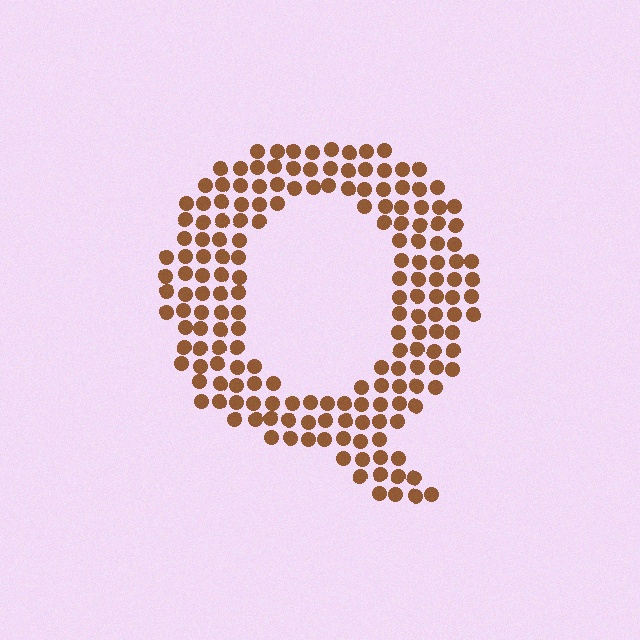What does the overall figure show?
The overall figure shows the letter Q.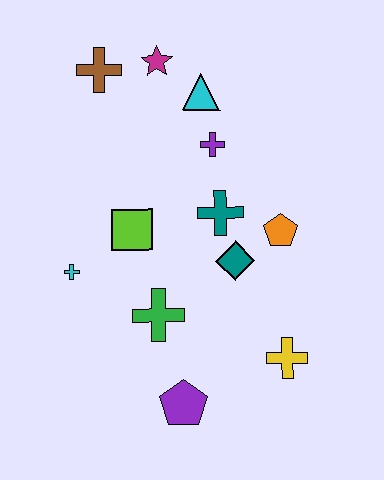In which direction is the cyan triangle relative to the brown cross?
The cyan triangle is to the right of the brown cross.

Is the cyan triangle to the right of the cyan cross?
Yes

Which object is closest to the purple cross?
The cyan triangle is closest to the purple cross.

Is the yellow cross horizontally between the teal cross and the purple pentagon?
No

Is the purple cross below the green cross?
No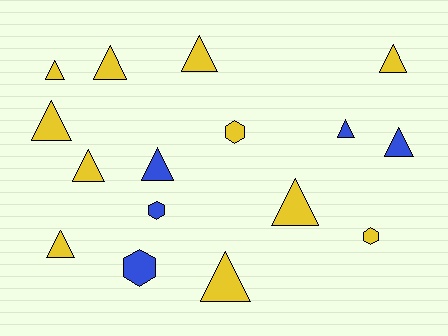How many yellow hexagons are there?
There are 2 yellow hexagons.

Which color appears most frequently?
Yellow, with 11 objects.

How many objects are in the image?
There are 16 objects.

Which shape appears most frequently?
Triangle, with 12 objects.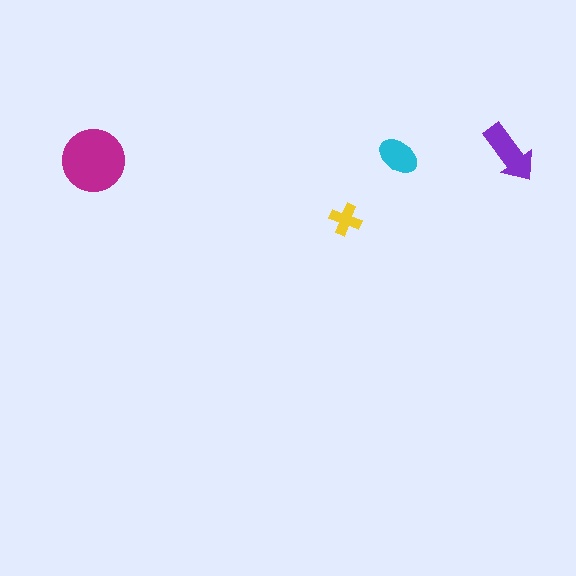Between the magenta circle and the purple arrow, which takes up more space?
The magenta circle.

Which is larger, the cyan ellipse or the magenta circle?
The magenta circle.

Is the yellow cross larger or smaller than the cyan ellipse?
Smaller.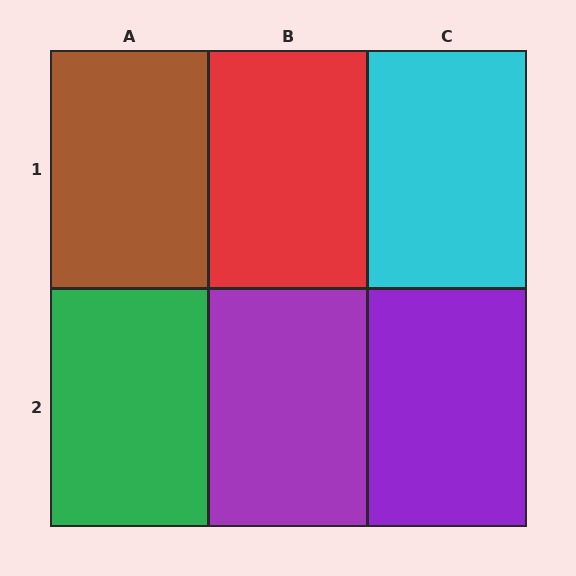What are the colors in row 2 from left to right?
Green, purple, purple.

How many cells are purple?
2 cells are purple.